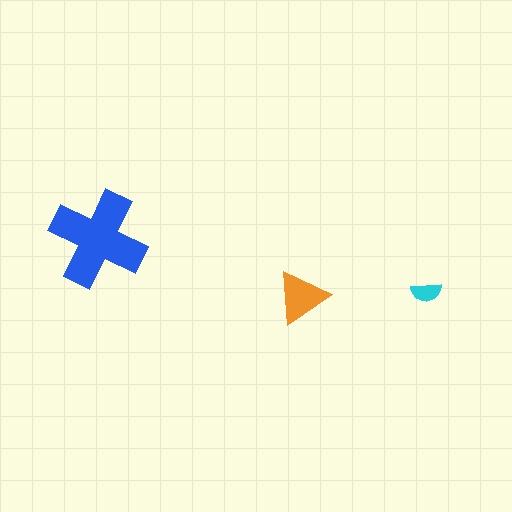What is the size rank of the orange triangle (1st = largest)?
2nd.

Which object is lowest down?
The orange triangle is bottommost.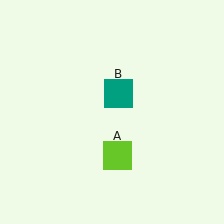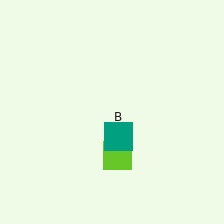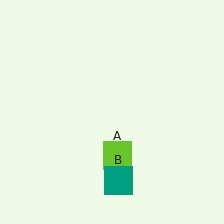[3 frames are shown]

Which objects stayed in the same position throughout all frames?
Lime square (object A) remained stationary.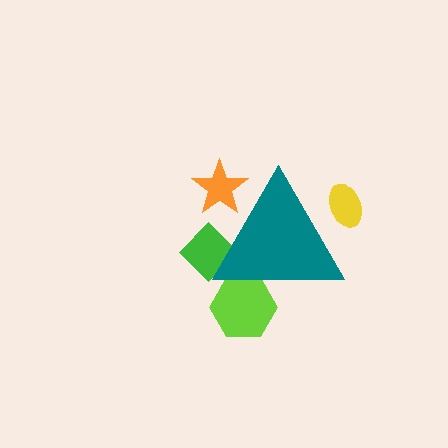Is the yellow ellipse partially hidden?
Yes, the yellow ellipse is partially hidden behind the teal triangle.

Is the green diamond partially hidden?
Yes, the green diamond is partially hidden behind the teal triangle.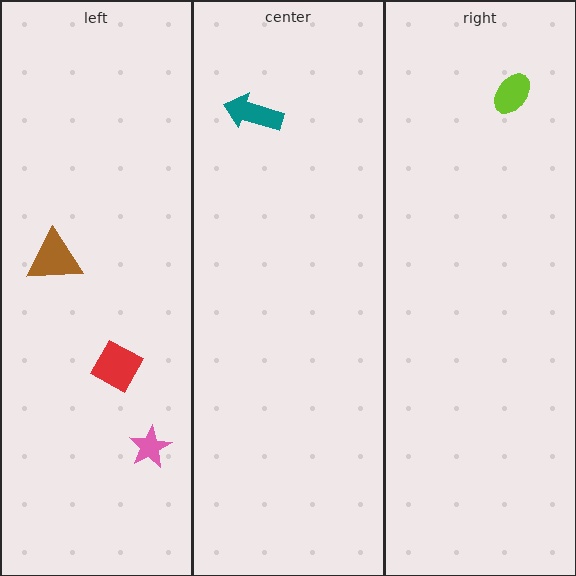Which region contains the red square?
The left region.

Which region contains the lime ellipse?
The right region.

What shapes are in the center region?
The teal arrow.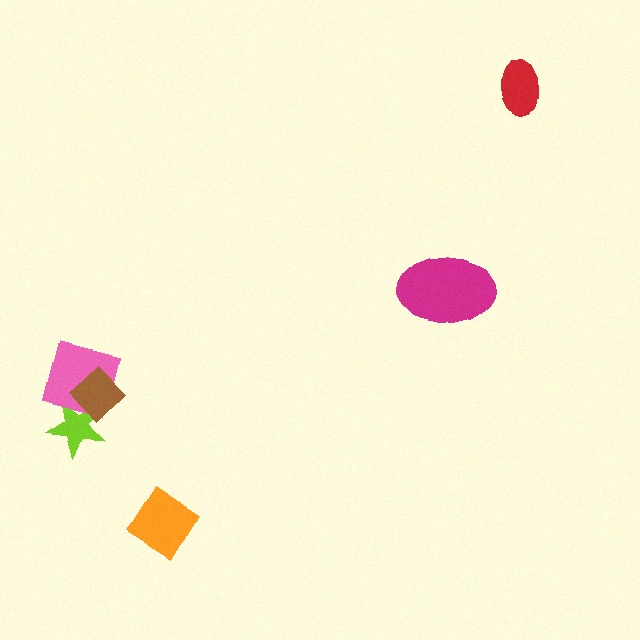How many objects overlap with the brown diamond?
2 objects overlap with the brown diamond.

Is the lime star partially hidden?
Yes, it is partially covered by another shape.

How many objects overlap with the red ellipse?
0 objects overlap with the red ellipse.